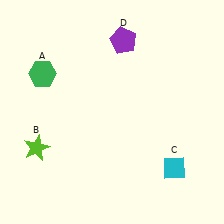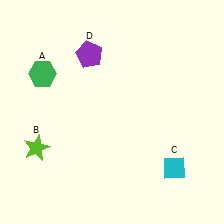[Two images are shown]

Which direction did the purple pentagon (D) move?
The purple pentagon (D) moved left.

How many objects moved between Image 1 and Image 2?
1 object moved between the two images.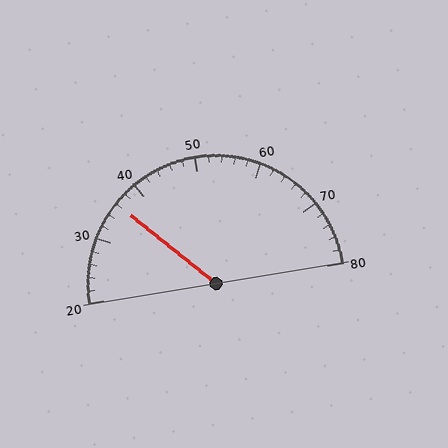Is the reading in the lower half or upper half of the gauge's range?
The reading is in the lower half of the range (20 to 80).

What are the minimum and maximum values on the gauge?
The gauge ranges from 20 to 80.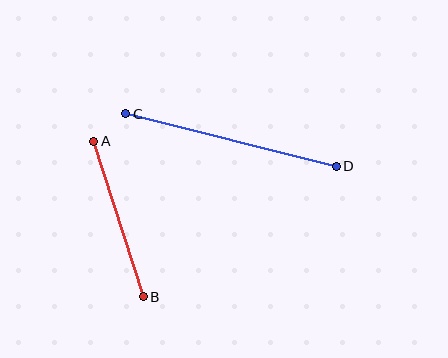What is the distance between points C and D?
The distance is approximately 217 pixels.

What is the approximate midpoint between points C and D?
The midpoint is at approximately (231, 140) pixels.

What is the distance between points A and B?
The distance is approximately 163 pixels.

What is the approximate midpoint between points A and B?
The midpoint is at approximately (118, 219) pixels.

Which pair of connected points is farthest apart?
Points C and D are farthest apart.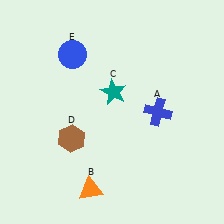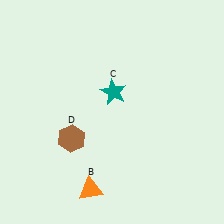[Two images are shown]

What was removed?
The blue cross (A), the blue circle (E) were removed in Image 2.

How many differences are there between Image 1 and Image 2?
There are 2 differences between the two images.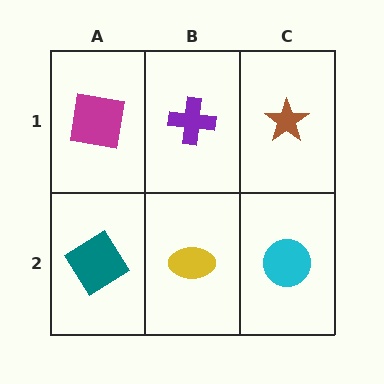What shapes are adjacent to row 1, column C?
A cyan circle (row 2, column C), a purple cross (row 1, column B).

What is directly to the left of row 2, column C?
A yellow ellipse.